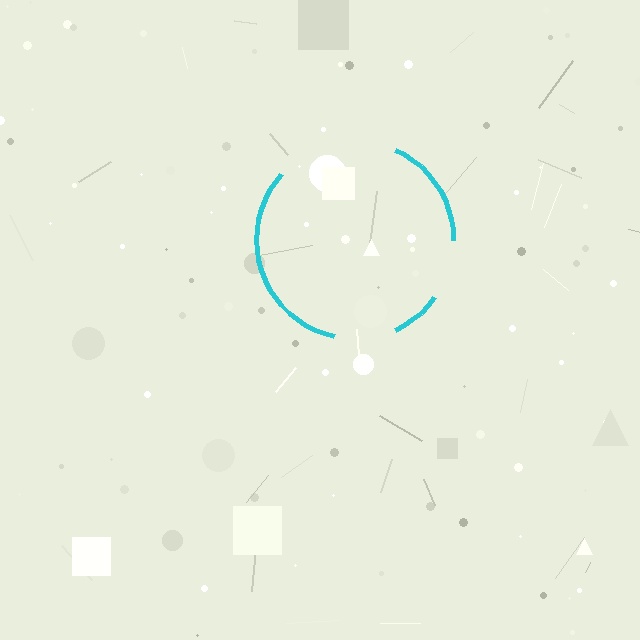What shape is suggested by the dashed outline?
The dashed outline suggests a circle.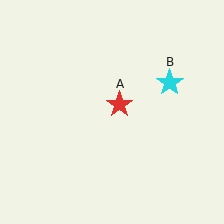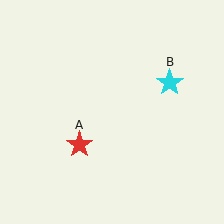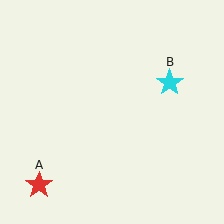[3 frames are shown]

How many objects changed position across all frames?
1 object changed position: red star (object A).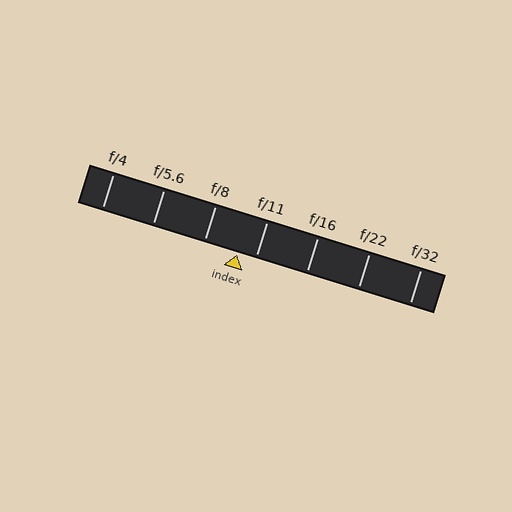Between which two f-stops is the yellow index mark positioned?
The index mark is between f/8 and f/11.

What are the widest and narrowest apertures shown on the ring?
The widest aperture shown is f/4 and the narrowest is f/32.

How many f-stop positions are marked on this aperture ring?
There are 7 f-stop positions marked.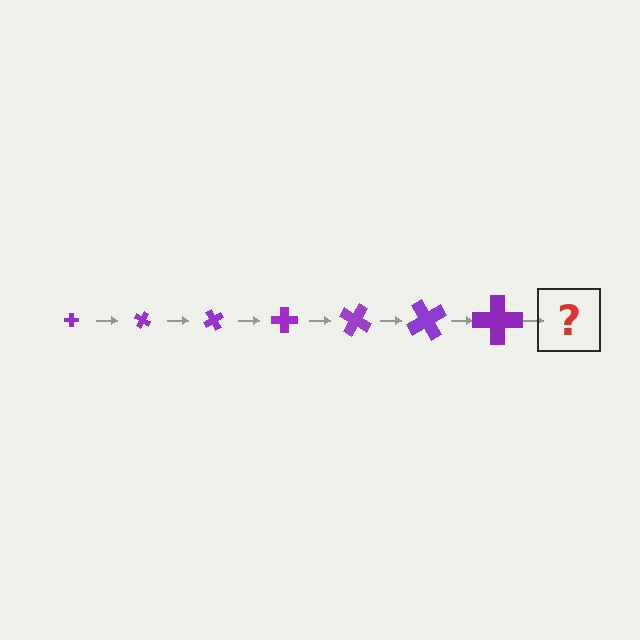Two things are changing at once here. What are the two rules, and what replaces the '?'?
The two rules are that the cross grows larger each step and it rotates 30 degrees each step. The '?' should be a cross, larger than the previous one and rotated 210 degrees from the start.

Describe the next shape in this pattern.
It should be a cross, larger than the previous one and rotated 210 degrees from the start.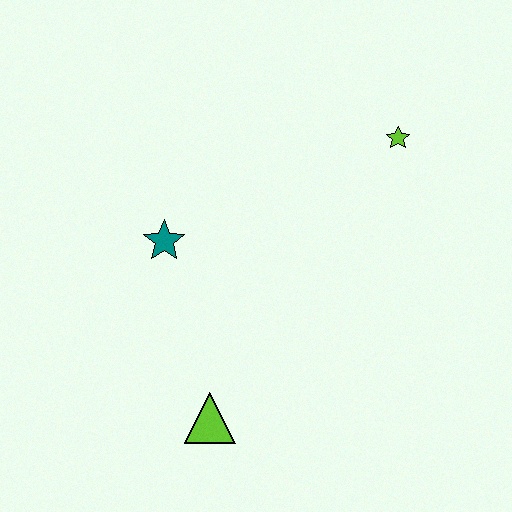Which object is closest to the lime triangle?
The teal star is closest to the lime triangle.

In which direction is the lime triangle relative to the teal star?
The lime triangle is below the teal star.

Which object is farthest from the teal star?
The lime star is farthest from the teal star.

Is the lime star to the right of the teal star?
Yes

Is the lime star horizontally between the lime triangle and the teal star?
No